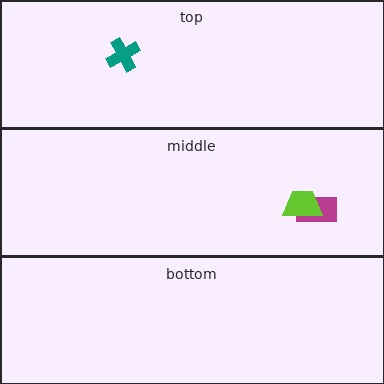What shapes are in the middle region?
The magenta rectangle, the lime trapezoid.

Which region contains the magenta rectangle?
The middle region.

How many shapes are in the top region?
1.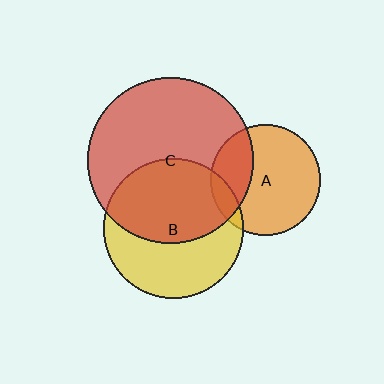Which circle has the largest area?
Circle C (red).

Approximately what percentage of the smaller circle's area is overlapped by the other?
Approximately 10%.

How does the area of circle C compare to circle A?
Approximately 2.2 times.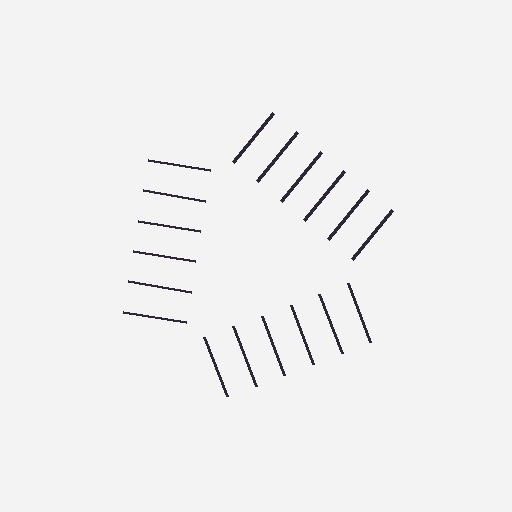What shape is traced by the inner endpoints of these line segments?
An illusory triangle — the line segments terminate on its edges but no continuous stroke is drawn.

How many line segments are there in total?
18 — 6 along each of the 3 edges.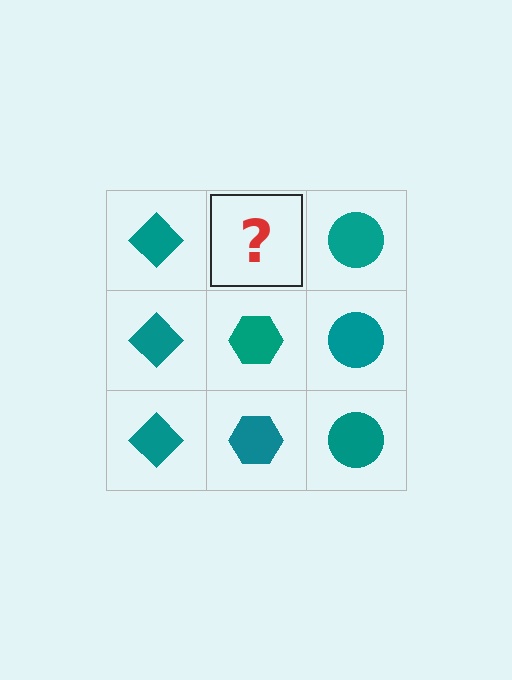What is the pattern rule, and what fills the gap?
The rule is that each column has a consistent shape. The gap should be filled with a teal hexagon.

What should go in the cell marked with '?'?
The missing cell should contain a teal hexagon.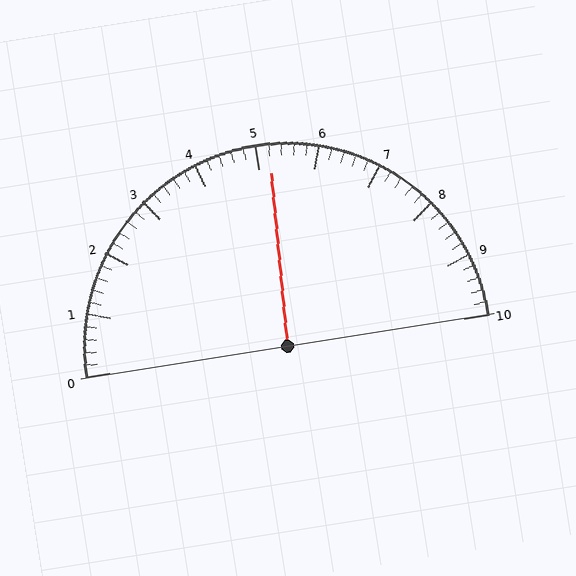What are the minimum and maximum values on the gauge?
The gauge ranges from 0 to 10.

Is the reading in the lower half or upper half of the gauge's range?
The reading is in the upper half of the range (0 to 10).